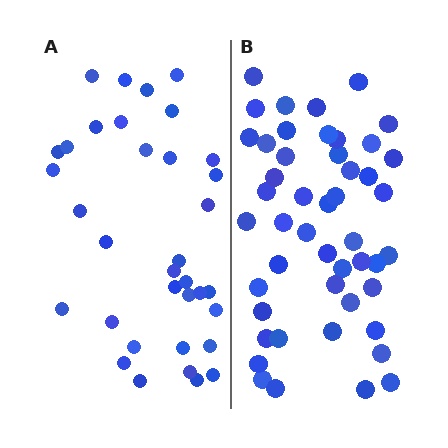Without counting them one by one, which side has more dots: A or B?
Region B (the right region) has more dots.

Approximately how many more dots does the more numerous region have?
Region B has approximately 15 more dots than region A.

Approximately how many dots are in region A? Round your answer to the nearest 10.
About 40 dots. (The exact count is 35, which rounds to 40.)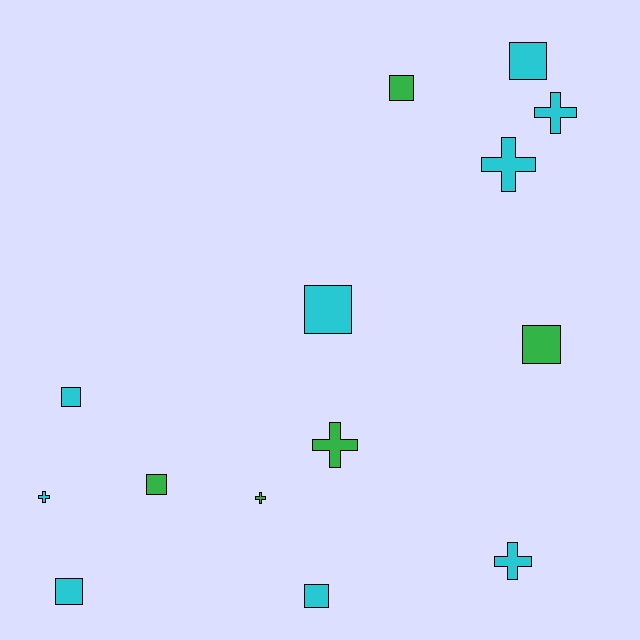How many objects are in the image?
There are 14 objects.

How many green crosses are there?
There are 2 green crosses.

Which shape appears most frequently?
Square, with 8 objects.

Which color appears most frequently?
Cyan, with 9 objects.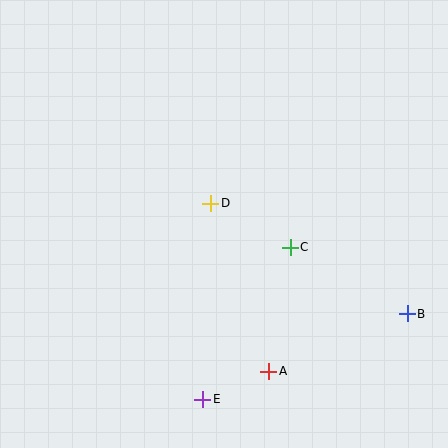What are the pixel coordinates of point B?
Point B is at (407, 314).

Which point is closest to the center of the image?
Point D at (211, 203) is closest to the center.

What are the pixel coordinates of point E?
Point E is at (203, 399).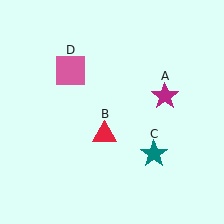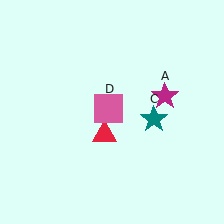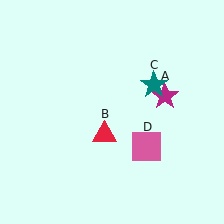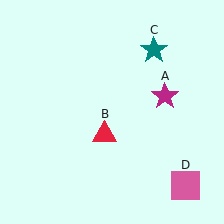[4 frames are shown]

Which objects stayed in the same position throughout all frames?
Magenta star (object A) and red triangle (object B) remained stationary.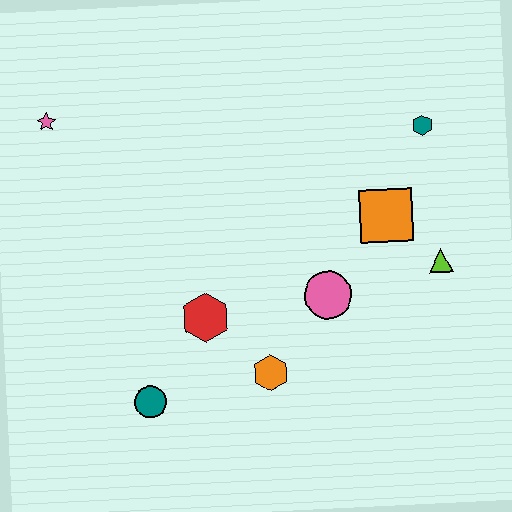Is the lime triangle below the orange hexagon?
No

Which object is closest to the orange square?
The lime triangle is closest to the orange square.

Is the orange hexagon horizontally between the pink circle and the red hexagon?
Yes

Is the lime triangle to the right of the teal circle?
Yes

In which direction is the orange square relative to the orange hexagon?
The orange square is above the orange hexagon.